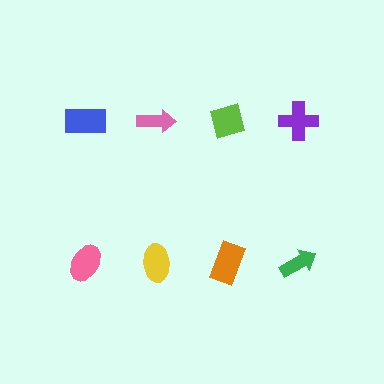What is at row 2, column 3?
An orange rectangle.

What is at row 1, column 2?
A pink arrow.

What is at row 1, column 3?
A lime diamond.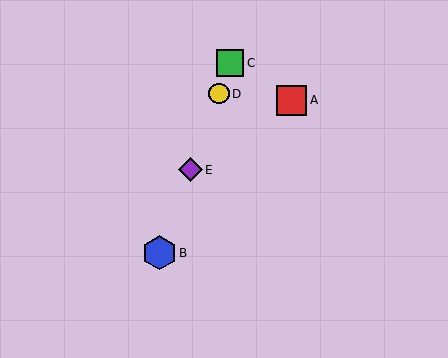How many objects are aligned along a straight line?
4 objects (B, C, D, E) are aligned along a straight line.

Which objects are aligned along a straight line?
Objects B, C, D, E are aligned along a straight line.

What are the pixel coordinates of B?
Object B is at (159, 253).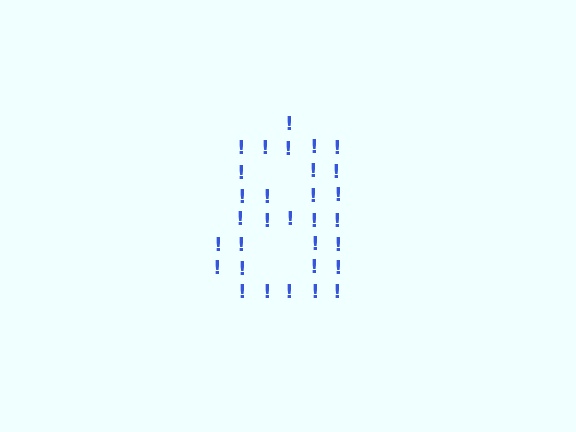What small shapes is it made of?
It is made of small exclamation marks.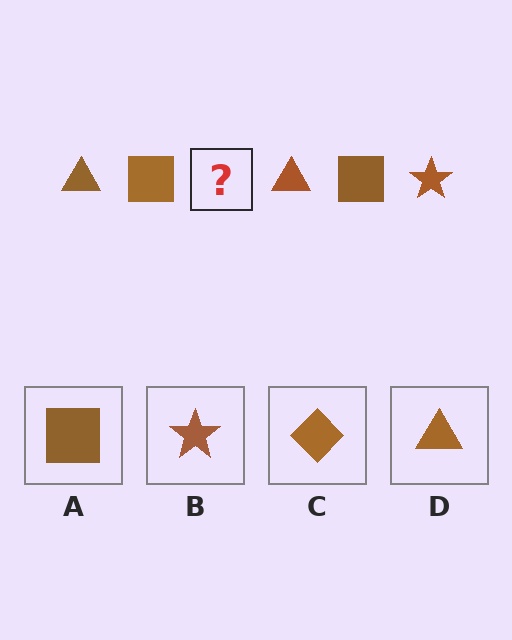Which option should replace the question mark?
Option B.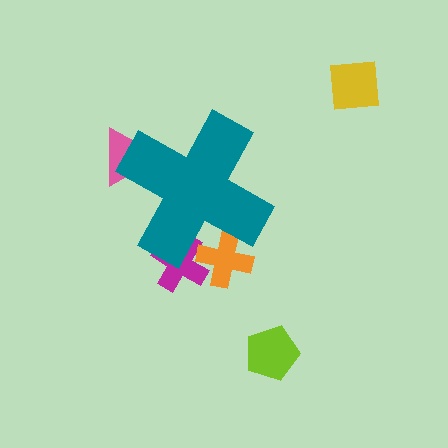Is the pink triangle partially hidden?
Yes, the pink triangle is partially hidden behind the teal cross.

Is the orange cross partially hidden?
Yes, the orange cross is partially hidden behind the teal cross.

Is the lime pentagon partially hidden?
No, the lime pentagon is fully visible.